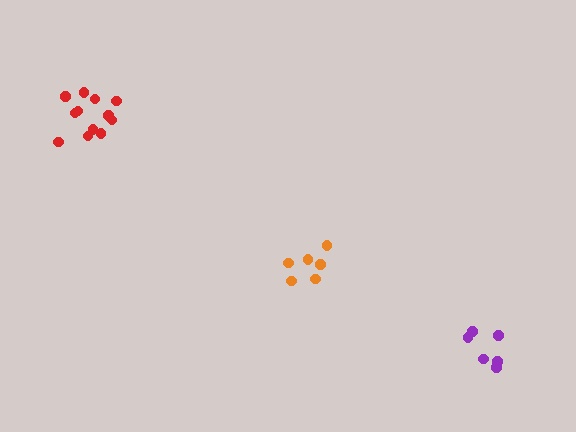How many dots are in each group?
Group 1: 6 dots, Group 2: 12 dots, Group 3: 6 dots (24 total).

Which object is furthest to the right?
The purple cluster is rightmost.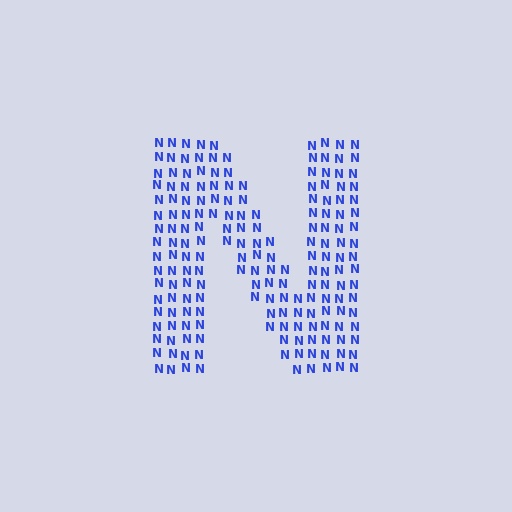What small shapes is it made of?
It is made of small letter N's.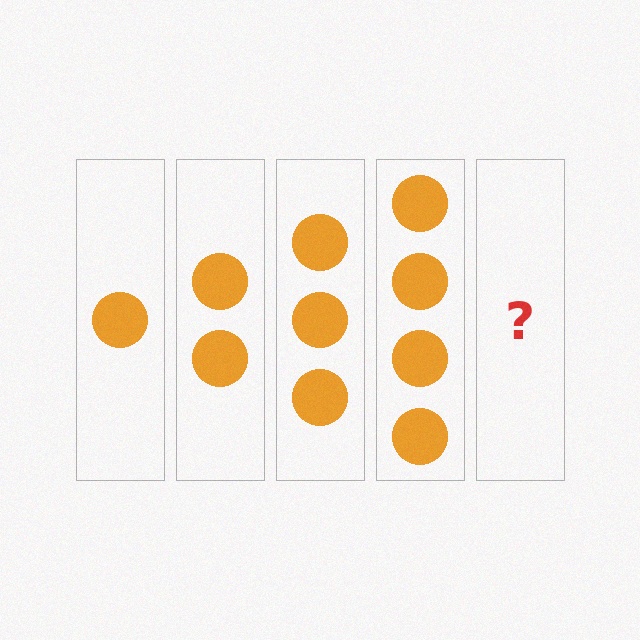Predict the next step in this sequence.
The next step is 5 circles.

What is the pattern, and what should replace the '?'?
The pattern is that each step adds one more circle. The '?' should be 5 circles.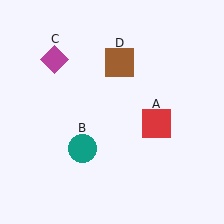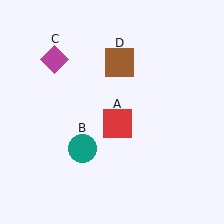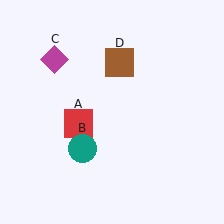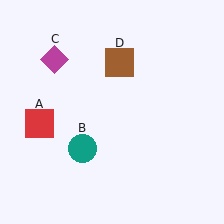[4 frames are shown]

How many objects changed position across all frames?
1 object changed position: red square (object A).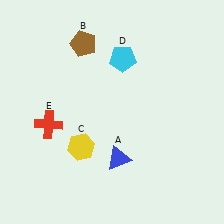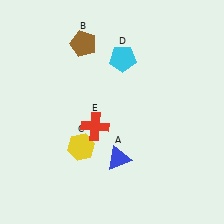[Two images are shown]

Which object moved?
The red cross (E) moved right.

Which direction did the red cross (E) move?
The red cross (E) moved right.